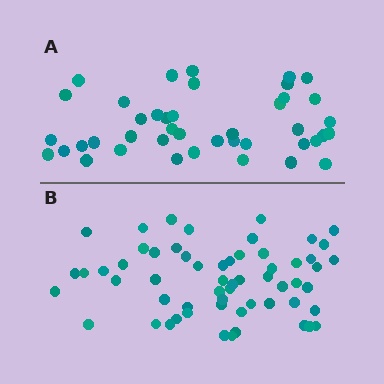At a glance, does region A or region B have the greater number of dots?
Region B (the bottom region) has more dots.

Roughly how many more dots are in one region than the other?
Region B has approximately 15 more dots than region A.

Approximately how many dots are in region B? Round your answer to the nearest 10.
About 60 dots. (The exact count is 59, which rounds to 60.)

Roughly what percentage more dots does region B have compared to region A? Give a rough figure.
About 40% more.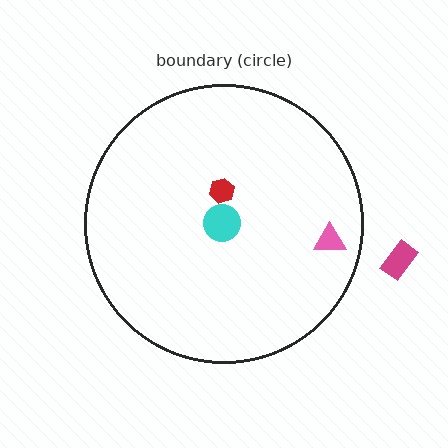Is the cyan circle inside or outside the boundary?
Inside.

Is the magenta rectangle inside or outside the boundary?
Outside.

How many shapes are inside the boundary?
3 inside, 1 outside.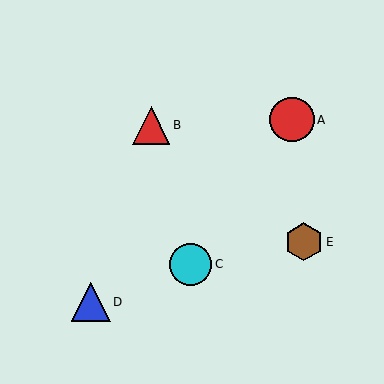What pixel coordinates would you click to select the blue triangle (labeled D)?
Click at (91, 302) to select the blue triangle D.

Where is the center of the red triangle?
The center of the red triangle is at (151, 125).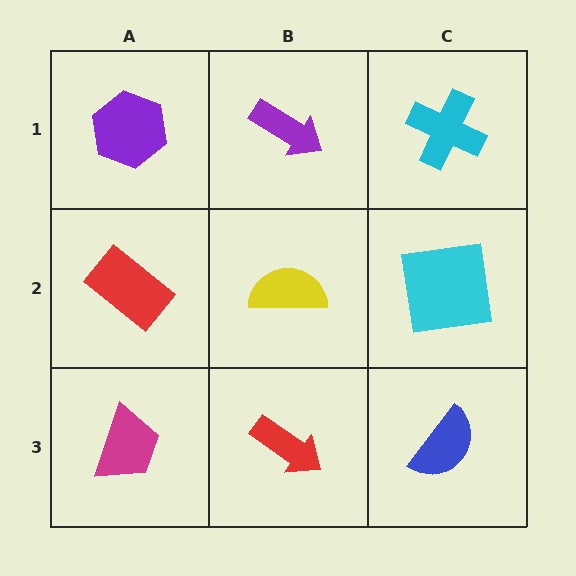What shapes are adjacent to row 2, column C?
A cyan cross (row 1, column C), a blue semicircle (row 3, column C), a yellow semicircle (row 2, column B).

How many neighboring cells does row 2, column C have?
3.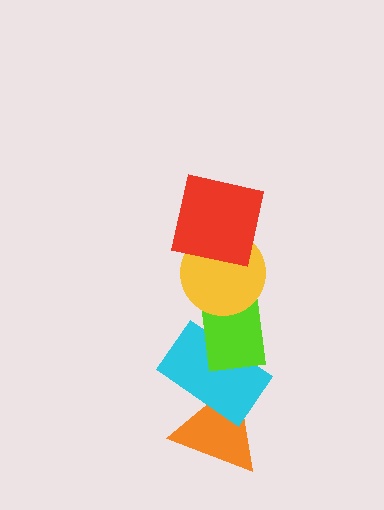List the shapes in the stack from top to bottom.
From top to bottom: the red square, the yellow circle, the lime rectangle, the cyan rectangle, the orange triangle.